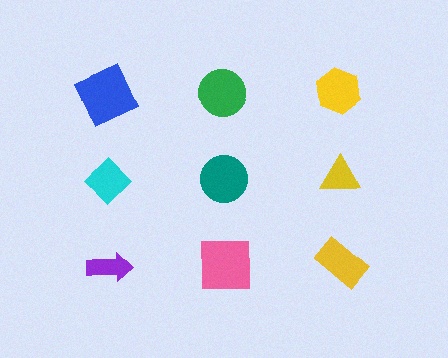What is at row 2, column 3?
A yellow triangle.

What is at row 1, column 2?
A green circle.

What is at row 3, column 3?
A yellow rectangle.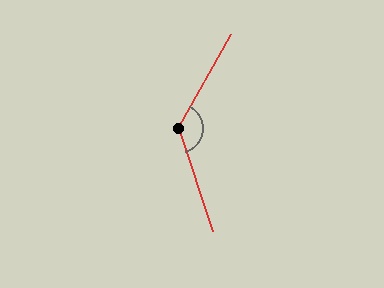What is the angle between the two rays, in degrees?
Approximately 132 degrees.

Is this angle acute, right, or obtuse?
It is obtuse.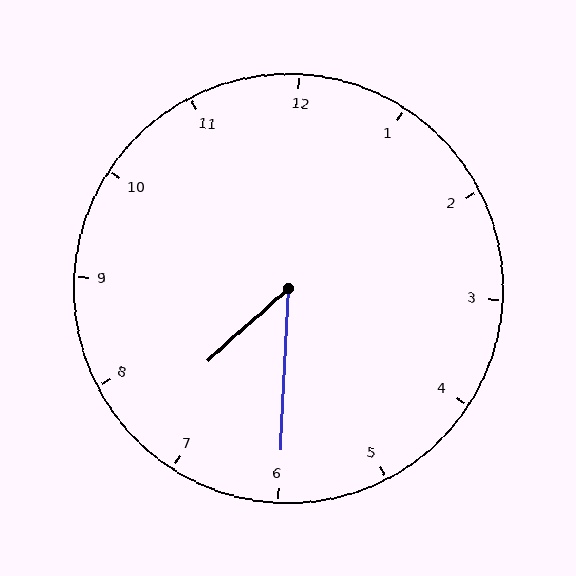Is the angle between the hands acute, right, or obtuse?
It is acute.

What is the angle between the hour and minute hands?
Approximately 45 degrees.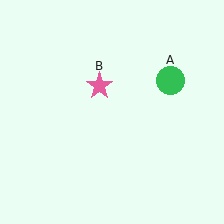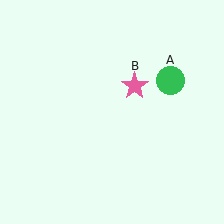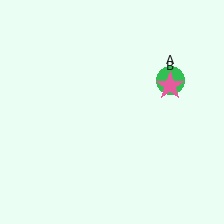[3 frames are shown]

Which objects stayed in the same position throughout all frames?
Green circle (object A) remained stationary.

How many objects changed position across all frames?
1 object changed position: pink star (object B).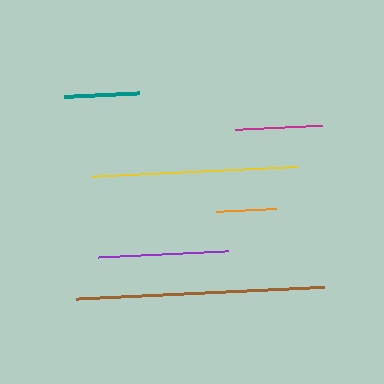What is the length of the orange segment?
The orange segment is approximately 60 pixels long.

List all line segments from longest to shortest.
From longest to shortest: brown, yellow, purple, magenta, teal, orange.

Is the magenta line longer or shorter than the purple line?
The purple line is longer than the magenta line.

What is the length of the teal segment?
The teal segment is approximately 75 pixels long.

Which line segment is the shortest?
The orange line is the shortest at approximately 60 pixels.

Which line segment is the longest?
The brown line is the longest at approximately 248 pixels.